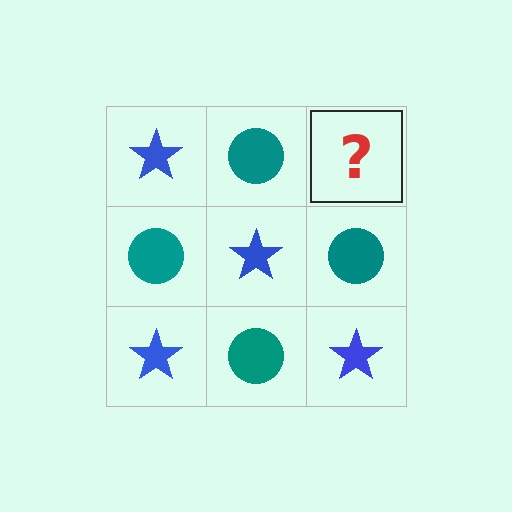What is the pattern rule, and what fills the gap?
The rule is that it alternates blue star and teal circle in a checkerboard pattern. The gap should be filled with a blue star.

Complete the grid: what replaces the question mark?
The question mark should be replaced with a blue star.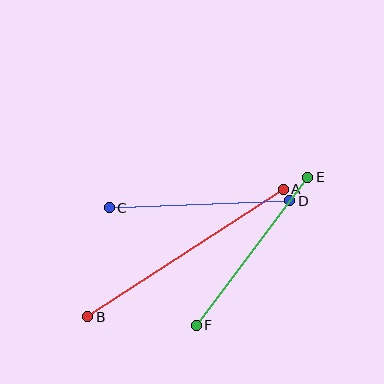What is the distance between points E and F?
The distance is approximately 186 pixels.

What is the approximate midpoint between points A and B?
The midpoint is at approximately (186, 253) pixels.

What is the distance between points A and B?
The distance is approximately 234 pixels.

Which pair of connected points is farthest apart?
Points A and B are farthest apart.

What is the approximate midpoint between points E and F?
The midpoint is at approximately (252, 251) pixels.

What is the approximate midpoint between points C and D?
The midpoint is at approximately (200, 204) pixels.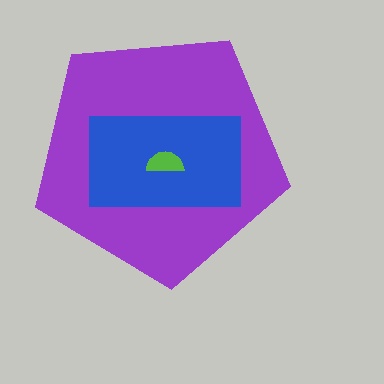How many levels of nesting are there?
3.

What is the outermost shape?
The purple pentagon.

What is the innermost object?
The lime semicircle.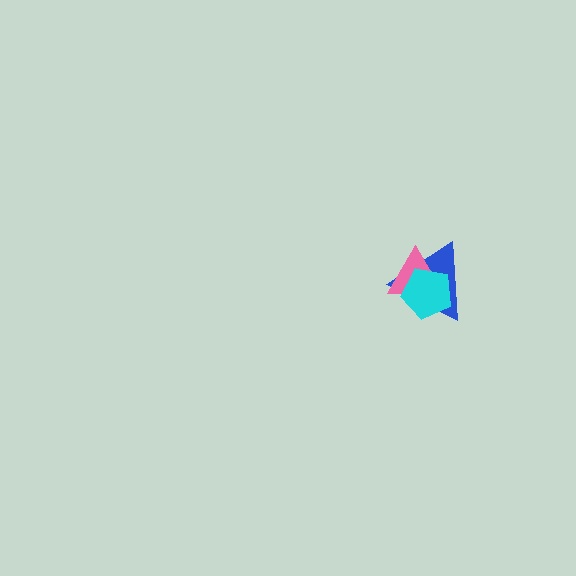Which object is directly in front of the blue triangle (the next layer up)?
The pink triangle is directly in front of the blue triangle.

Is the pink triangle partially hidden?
Yes, it is partially covered by another shape.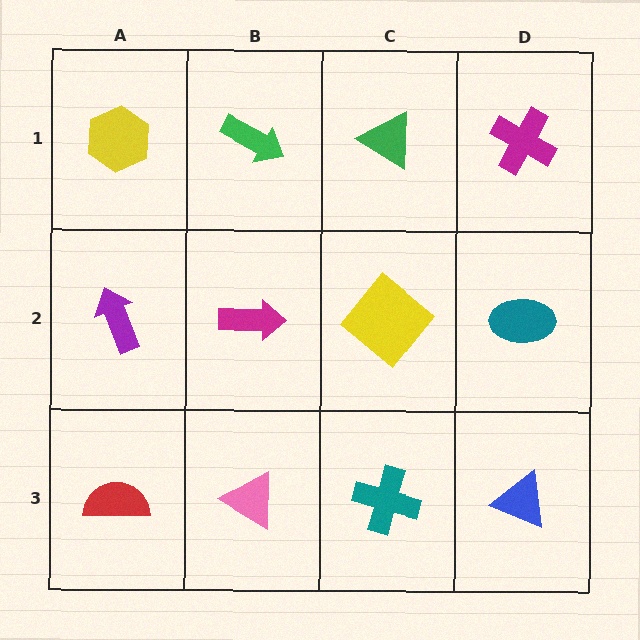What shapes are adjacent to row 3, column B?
A magenta arrow (row 2, column B), a red semicircle (row 3, column A), a teal cross (row 3, column C).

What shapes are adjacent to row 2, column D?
A magenta cross (row 1, column D), a blue triangle (row 3, column D), a yellow diamond (row 2, column C).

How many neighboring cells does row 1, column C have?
3.